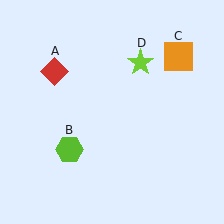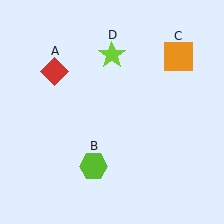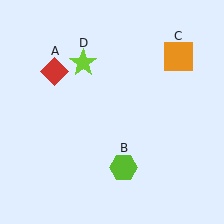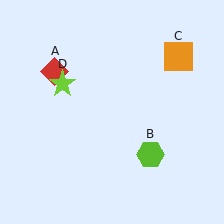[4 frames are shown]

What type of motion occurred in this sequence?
The lime hexagon (object B), lime star (object D) rotated counterclockwise around the center of the scene.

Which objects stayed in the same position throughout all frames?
Red diamond (object A) and orange square (object C) remained stationary.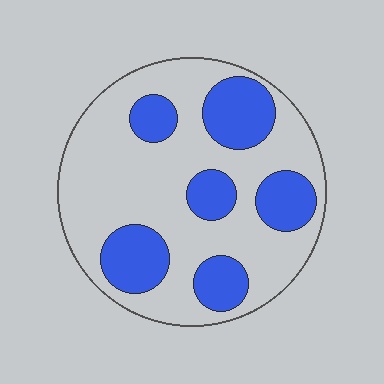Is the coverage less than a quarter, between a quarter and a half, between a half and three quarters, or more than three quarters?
Between a quarter and a half.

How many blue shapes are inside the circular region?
6.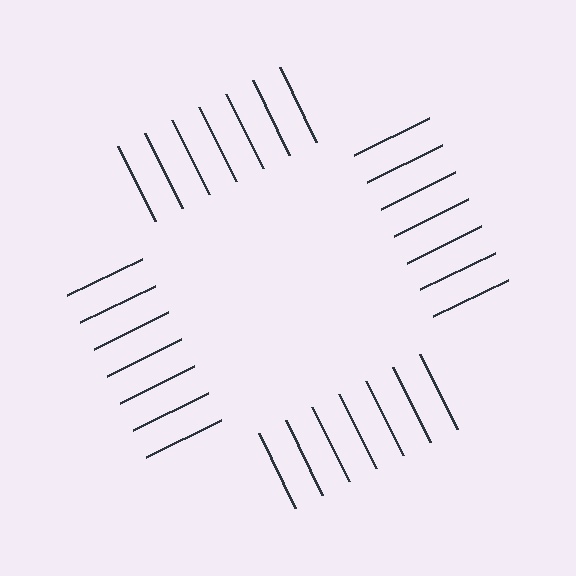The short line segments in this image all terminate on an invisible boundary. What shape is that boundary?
An illusory square — the line segments terminate on its edges but no continuous stroke is drawn.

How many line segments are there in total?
28 — 7 along each of the 4 edges.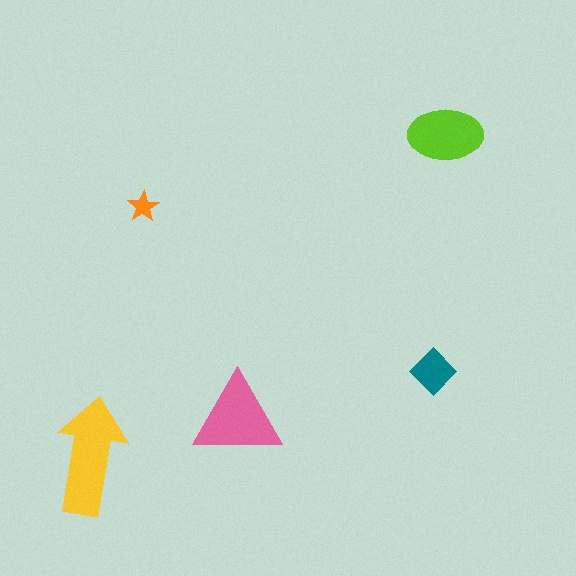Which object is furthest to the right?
The lime ellipse is rightmost.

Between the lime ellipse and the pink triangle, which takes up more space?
The pink triangle.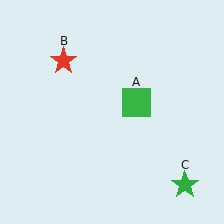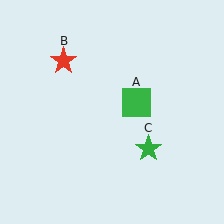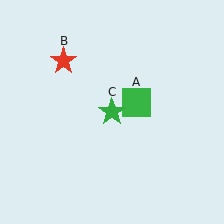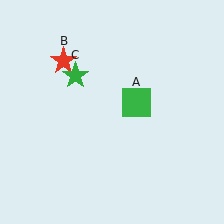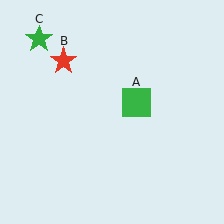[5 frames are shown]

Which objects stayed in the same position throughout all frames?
Green square (object A) and red star (object B) remained stationary.